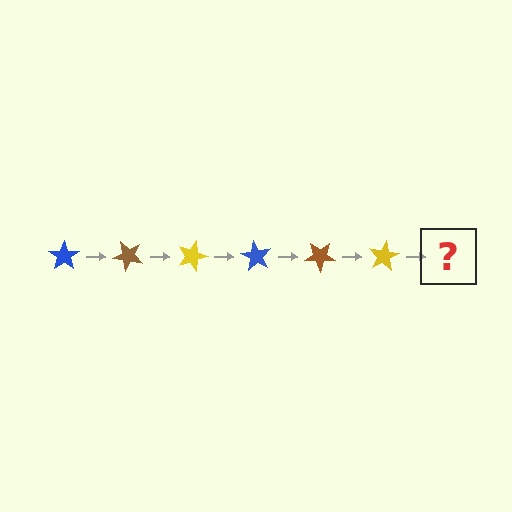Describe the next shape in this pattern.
It should be a blue star, rotated 270 degrees from the start.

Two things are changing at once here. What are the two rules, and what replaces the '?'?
The two rules are that it rotates 45 degrees each step and the color cycles through blue, brown, and yellow. The '?' should be a blue star, rotated 270 degrees from the start.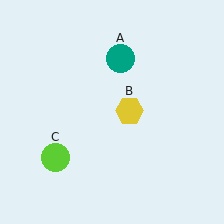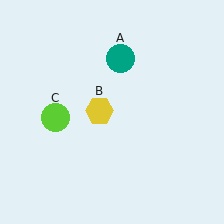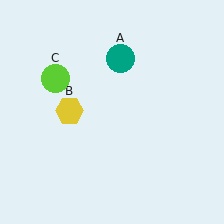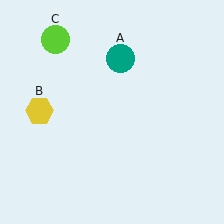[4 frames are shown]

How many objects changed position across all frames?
2 objects changed position: yellow hexagon (object B), lime circle (object C).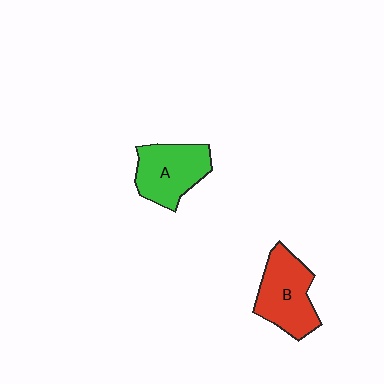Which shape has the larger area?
Shape B (red).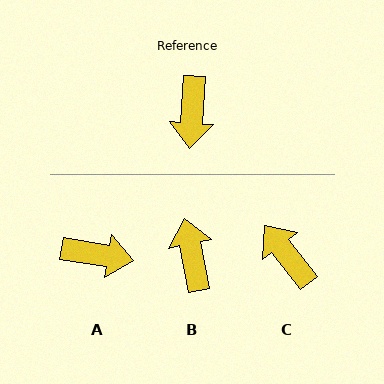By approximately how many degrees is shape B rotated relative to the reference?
Approximately 165 degrees clockwise.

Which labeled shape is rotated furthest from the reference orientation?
B, about 165 degrees away.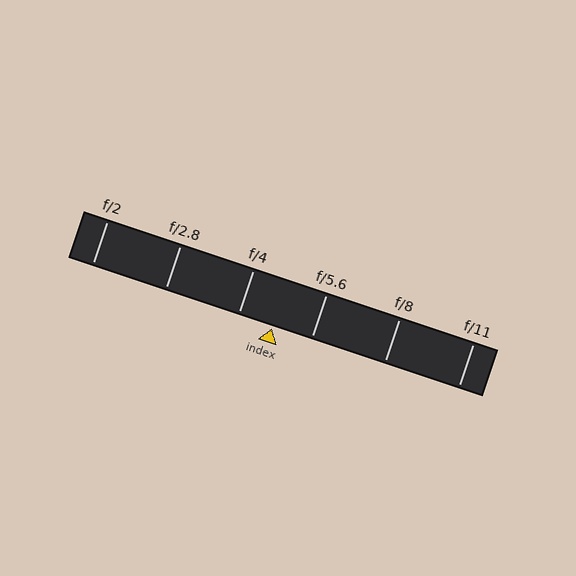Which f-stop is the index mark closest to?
The index mark is closest to f/4.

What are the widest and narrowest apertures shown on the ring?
The widest aperture shown is f/2 and the narrowest is f/11.